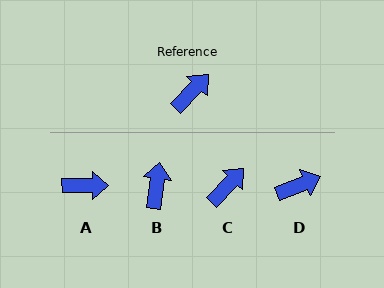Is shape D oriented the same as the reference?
No, it is off by about 25 degrees.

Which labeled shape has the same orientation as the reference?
C.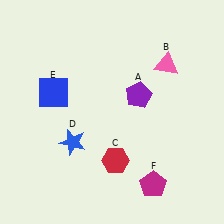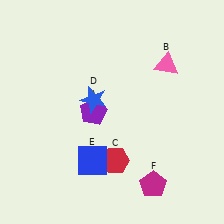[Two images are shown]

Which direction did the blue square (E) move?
The blue square (E) moved down.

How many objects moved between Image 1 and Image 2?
3 objects moved between the two images.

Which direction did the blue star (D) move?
The blue star (D) moved up.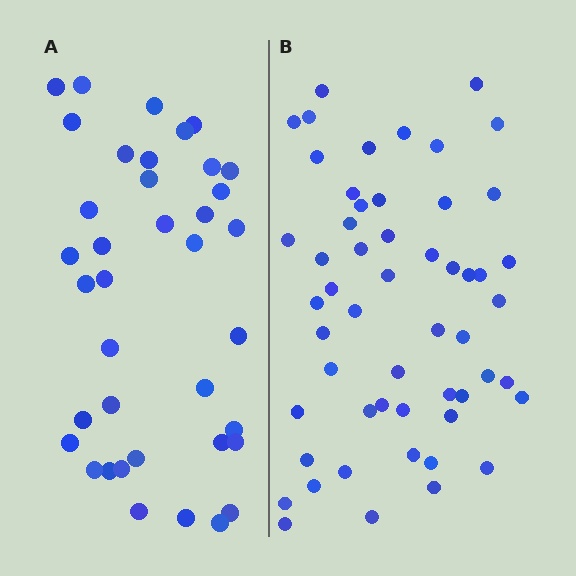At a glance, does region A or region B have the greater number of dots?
Region B (the right region) has more dots.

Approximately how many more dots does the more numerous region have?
Region B has approximately 15 more dots than region A.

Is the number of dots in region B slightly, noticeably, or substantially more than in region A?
Region B has noticeably more, but not dramatically so. The ratio is roughly 1.4 to 1.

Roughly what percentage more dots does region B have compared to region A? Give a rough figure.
About 40% more.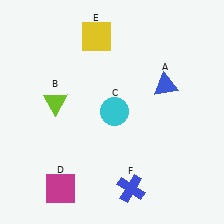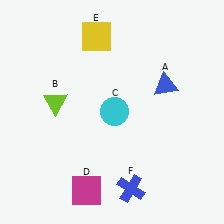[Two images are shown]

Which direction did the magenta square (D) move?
The magenta square (D) moved right.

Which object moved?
The magenta square (D) moved right.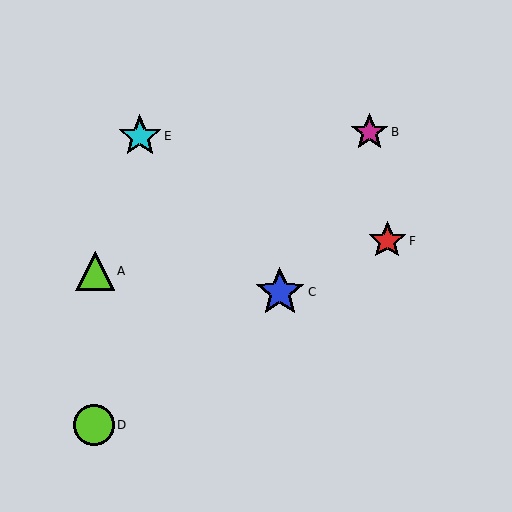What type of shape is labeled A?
Shape A is a lime triangle.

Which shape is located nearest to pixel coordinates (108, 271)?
The lime triangle (labeled A) at (95, 271) is nearest to that location.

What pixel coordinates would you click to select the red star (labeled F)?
Click at (387, 241) to select the red star F.